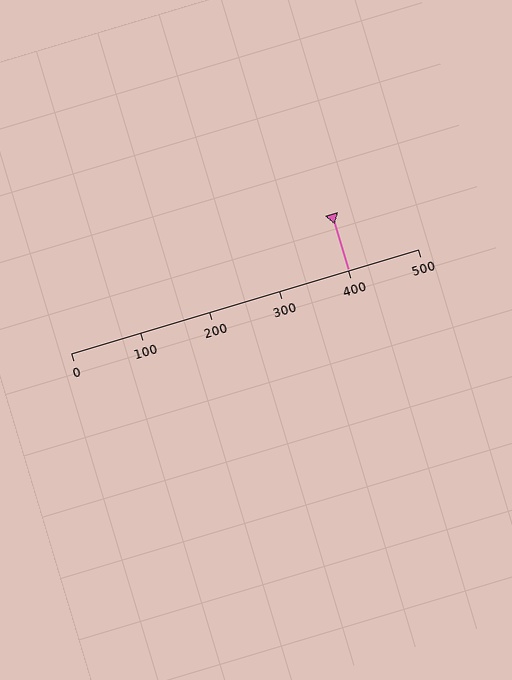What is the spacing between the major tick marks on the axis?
The major ticks are spaced 100 apart.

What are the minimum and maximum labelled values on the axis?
The axis runs from 0 to 500.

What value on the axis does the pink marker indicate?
The marker indicates approximately 400.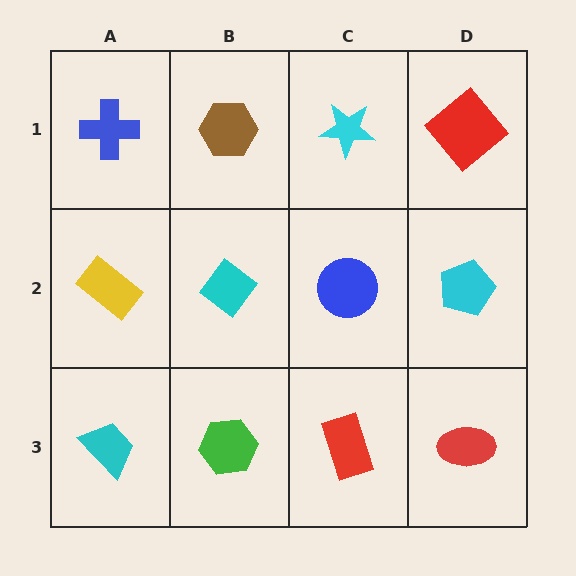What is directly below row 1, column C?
A blue circle.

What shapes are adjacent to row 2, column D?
A red diamond (row 1, column D), a red ellipse (row 3, column D), a blue circle (row 2, column C).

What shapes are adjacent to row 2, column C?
A cyan star (row 1, column C), a red rectangle (row 3, column C), a cyan diamond (row 2, column B), a cyan pentagon (row 2, column D).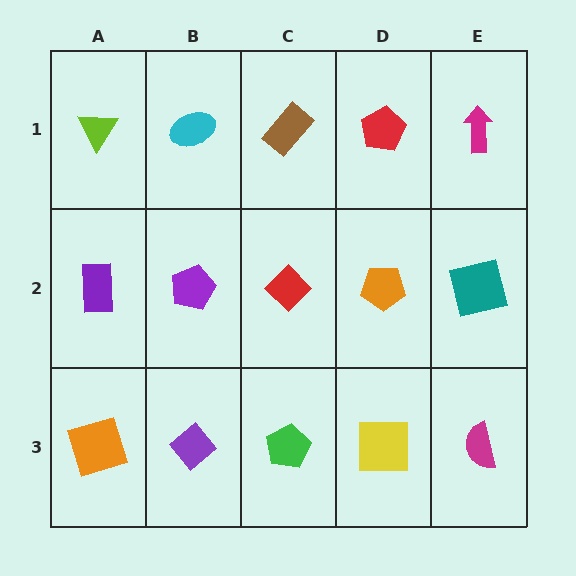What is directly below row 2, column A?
An orange square.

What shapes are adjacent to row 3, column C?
A red diamond (row 2, column C), a purple diamond (row 3, column B), a yellow square (row 3, column D).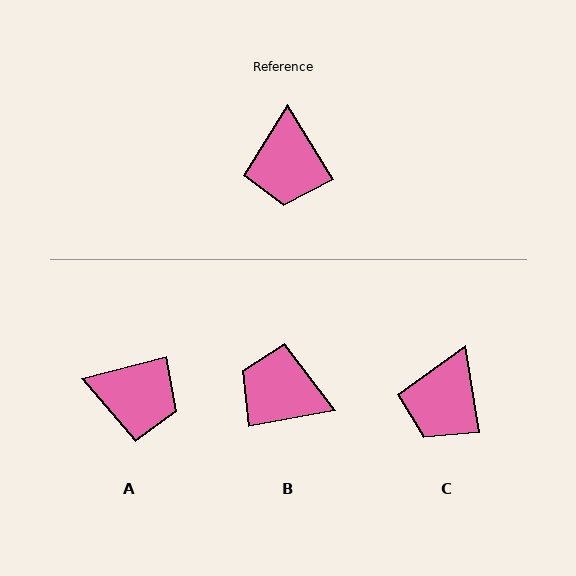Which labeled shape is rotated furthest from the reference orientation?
B, about 111 degrees away.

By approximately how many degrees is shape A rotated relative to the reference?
Approximately 72 degrees counter-clockwise.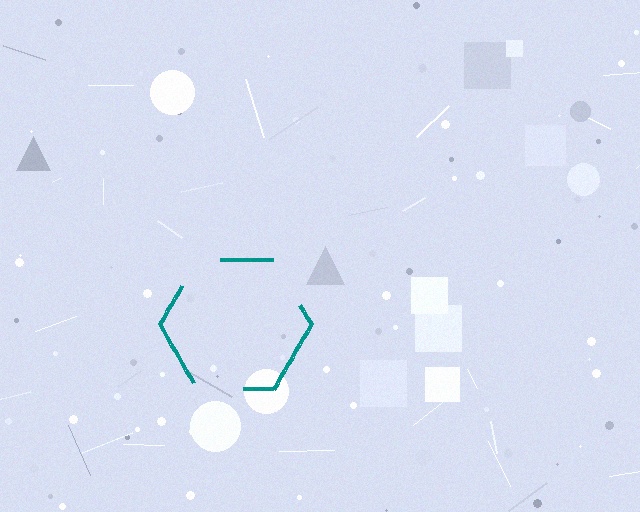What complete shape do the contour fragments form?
The contour fragments form a hexagon.